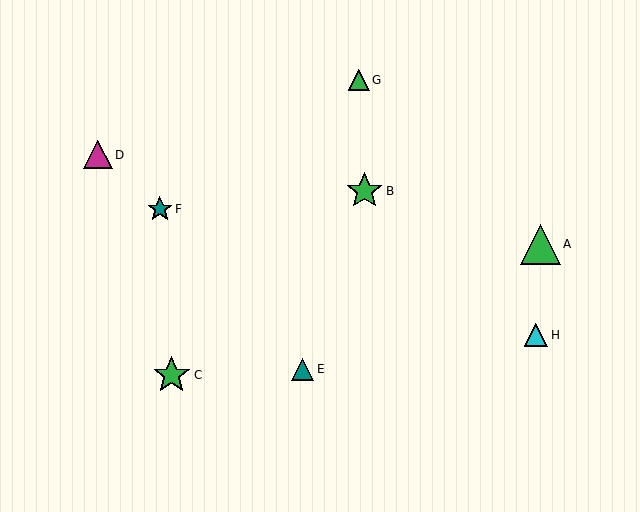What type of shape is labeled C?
Shape C is a green star.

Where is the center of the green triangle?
The center of the green triangle is at (359, 80).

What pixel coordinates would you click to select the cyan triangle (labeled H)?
Click at (536, 335) to select the cyan triangle H.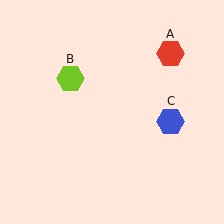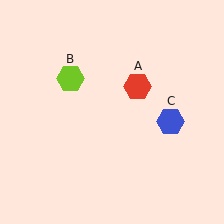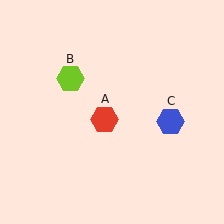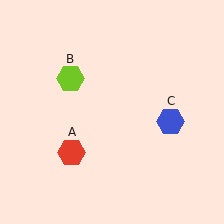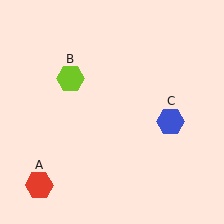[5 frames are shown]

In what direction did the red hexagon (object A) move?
The red hexagon (object A) moved down and to the left.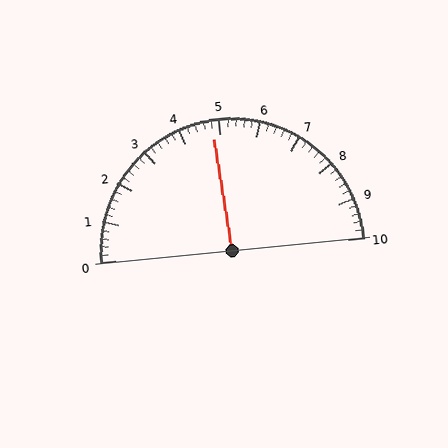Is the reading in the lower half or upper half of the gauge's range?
The reading is in the lower half of the range (0 to 10).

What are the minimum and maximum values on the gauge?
The gauge ranges from 0 to 10.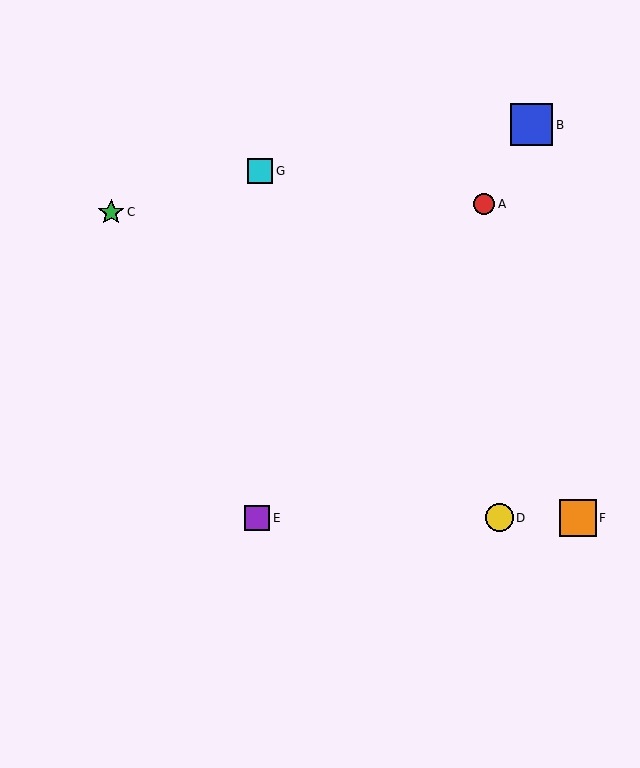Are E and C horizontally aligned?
No, E is at y≈518 and C is at y≈212.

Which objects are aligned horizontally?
Objects D, E, F are aligned horizontally.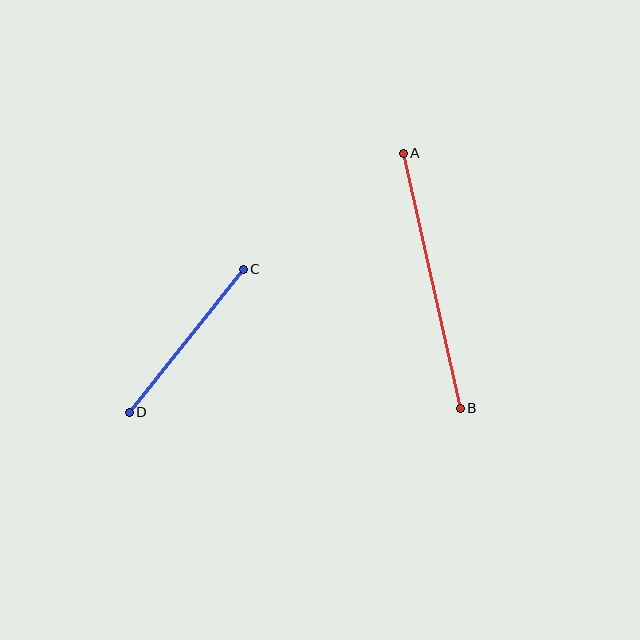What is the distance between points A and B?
The distance is approximately 261 pixels.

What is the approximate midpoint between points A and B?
The midpoint is at approximately (432, 281) pixels.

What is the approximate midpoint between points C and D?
The midpoint is at approximately (186, 341) pixels.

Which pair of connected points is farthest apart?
Points A and B are farthest apart.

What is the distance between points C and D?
The distance is approximately 182 pixels.